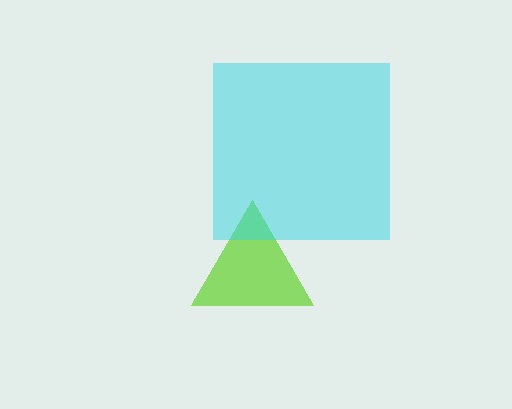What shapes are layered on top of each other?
The layered shapes are: a lime triangle, a cyan square.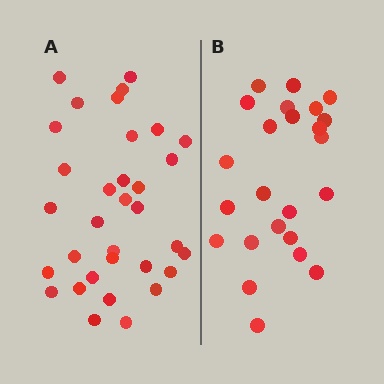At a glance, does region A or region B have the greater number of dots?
Region A (the left region) has more dots.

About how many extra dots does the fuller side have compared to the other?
Region A has roughly 8 or so more dots than region B.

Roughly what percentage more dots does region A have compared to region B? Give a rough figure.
About 40% more.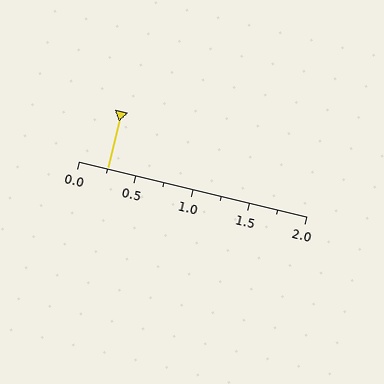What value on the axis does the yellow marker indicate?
The marker indicates approximately 0.25.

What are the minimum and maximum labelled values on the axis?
The axis runs from 0.0 to 2.0.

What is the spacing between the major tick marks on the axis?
The major ticks are spaced 0.5 apart.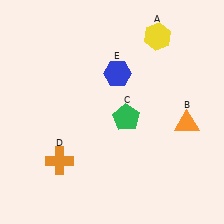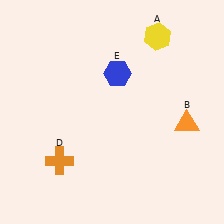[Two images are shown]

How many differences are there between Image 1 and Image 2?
There is 1 difference between the two images.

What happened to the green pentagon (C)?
The green pentagon (C) was removed in Image 2. It was in the bottom-right area of Image 1.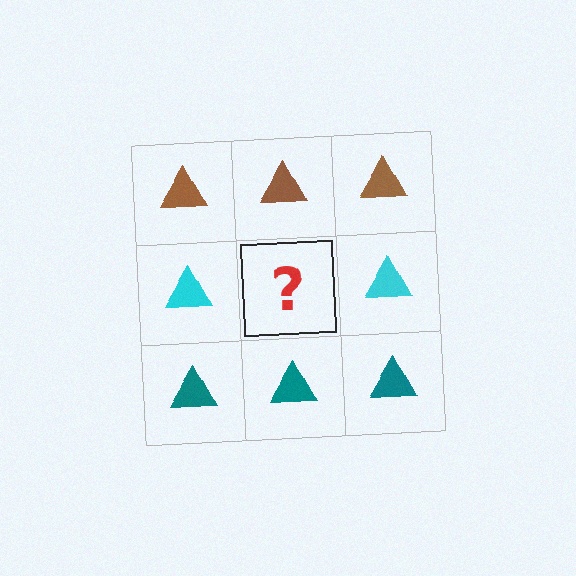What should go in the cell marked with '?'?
The missing cell should contain a cyan triangle.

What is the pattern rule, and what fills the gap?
The rule is that each row has a consistent color. The gap should be filled with a cyan triangle.